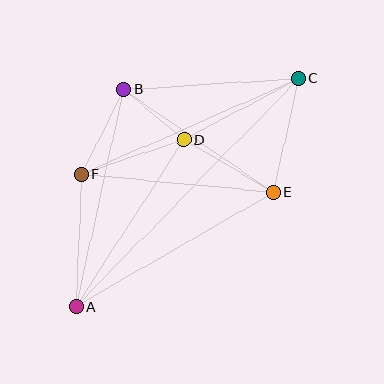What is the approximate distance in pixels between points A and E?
The distance between A and E is approximately 228 pixels.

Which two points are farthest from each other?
Points A and C are farthest from each other.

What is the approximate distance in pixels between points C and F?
The distance between C and F is approximately 237 pixels.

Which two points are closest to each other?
Points B and D are closest to each other.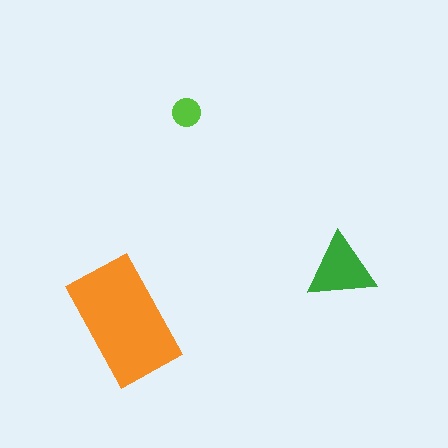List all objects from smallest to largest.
The lime circle, the green triangle, the orange rectangle.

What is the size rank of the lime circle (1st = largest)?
3rd.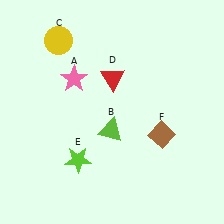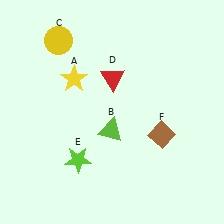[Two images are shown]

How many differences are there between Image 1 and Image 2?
There is 1 difference between the two images.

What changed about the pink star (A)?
In Image 1, A is pink. In Image 2, it changed to yellow.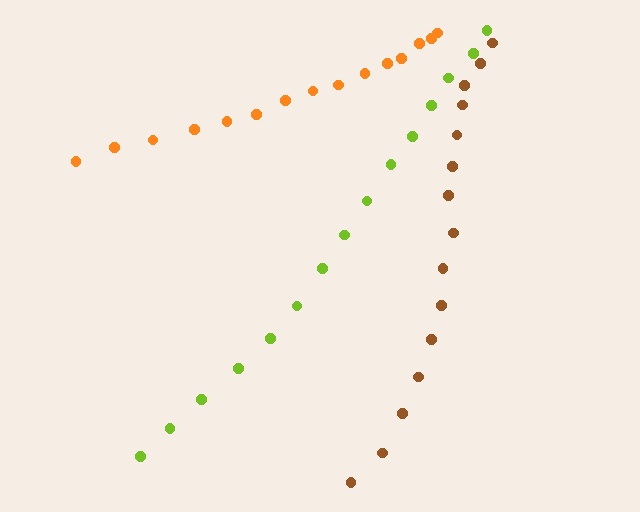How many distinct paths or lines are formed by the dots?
There are 3 distinct paths.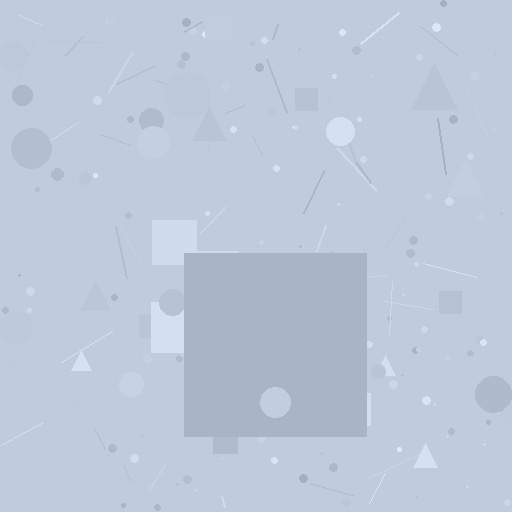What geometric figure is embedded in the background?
A square is embedded in the background.